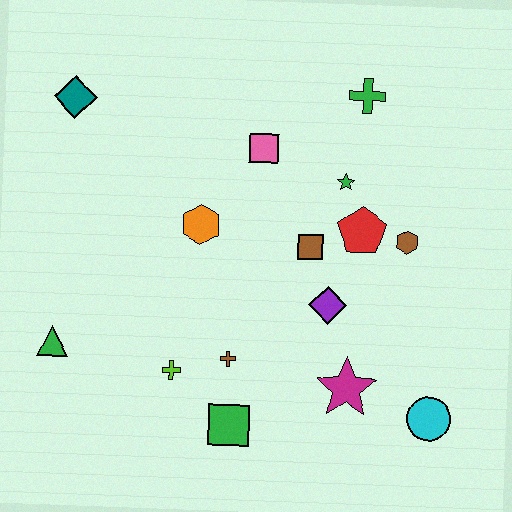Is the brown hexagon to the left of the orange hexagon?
No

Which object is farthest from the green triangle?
The green cross is farthest from the green triangle.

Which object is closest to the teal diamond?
The orange hexagon is closest to the teal diamond.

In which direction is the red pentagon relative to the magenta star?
The red pentagon is above the magenta star.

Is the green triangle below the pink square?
Yes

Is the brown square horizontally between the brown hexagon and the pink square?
Yes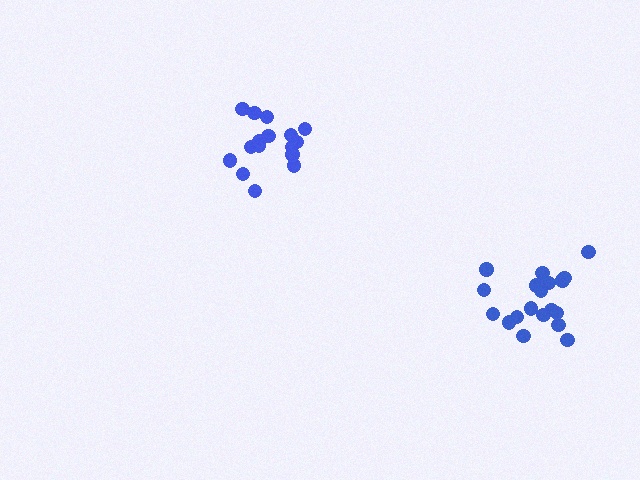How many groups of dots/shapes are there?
There are 2 groups.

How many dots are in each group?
Group 1: 20 dots, Group 2: 17 dots (37 total).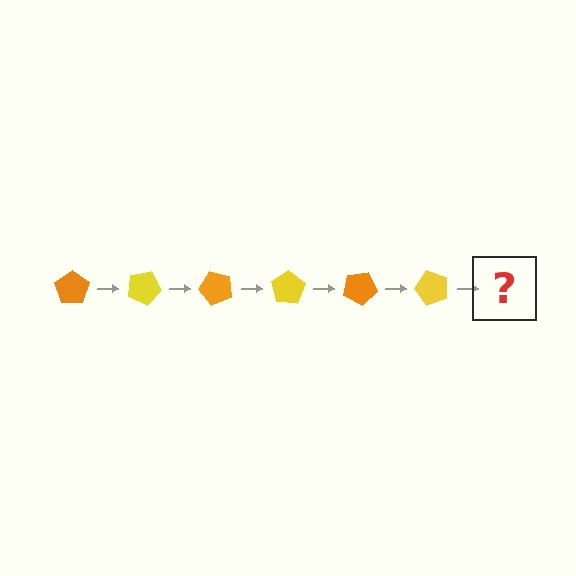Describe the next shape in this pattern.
It should be an orange pentagon, rotated 150 degrees from the start.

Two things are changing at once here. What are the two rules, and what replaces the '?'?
The two rules are that it rotates 25 degrees each step and the color cycles through orange and yellow. The '?' should be an orange pentagon, rotated 150 degrees from the start.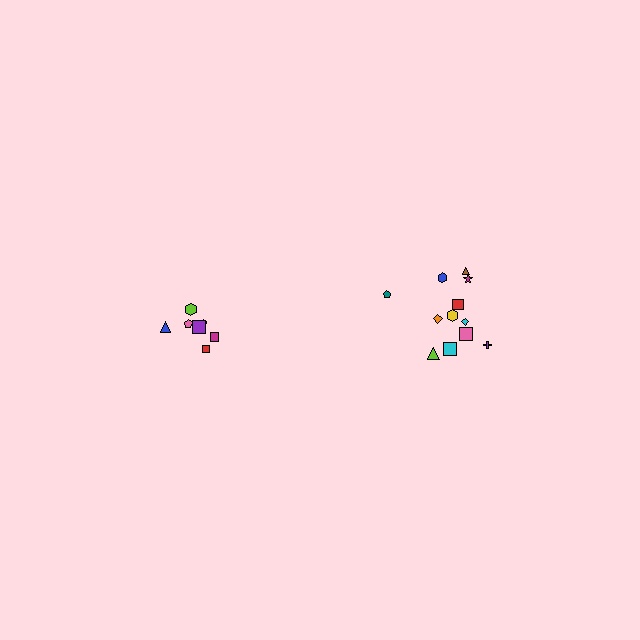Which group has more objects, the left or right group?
The right group.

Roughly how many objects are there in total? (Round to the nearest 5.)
Roughly 20 objects in total.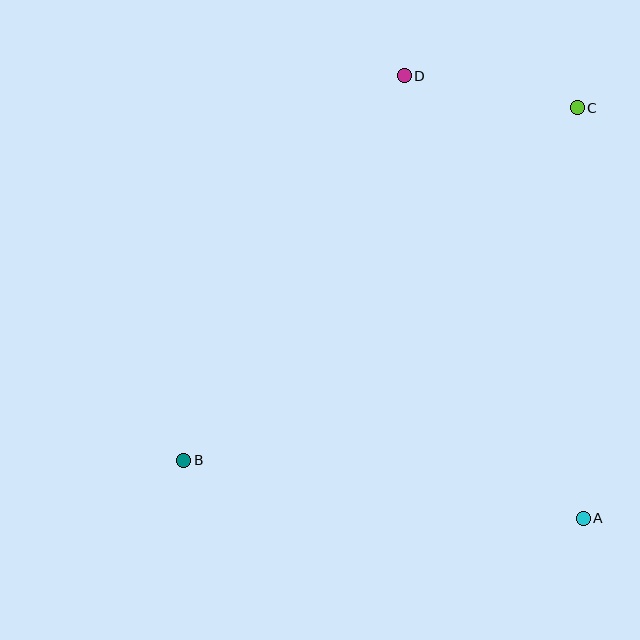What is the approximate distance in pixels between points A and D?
The distance between A and D is approximately 477 pixels.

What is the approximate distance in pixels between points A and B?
The distance between A and B is approximately 404 pixels.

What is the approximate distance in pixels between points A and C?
The distance between A and C is approximately 411 pixels.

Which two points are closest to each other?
Points C and D are closest to each other.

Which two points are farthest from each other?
Points B and C are farthest from each other.